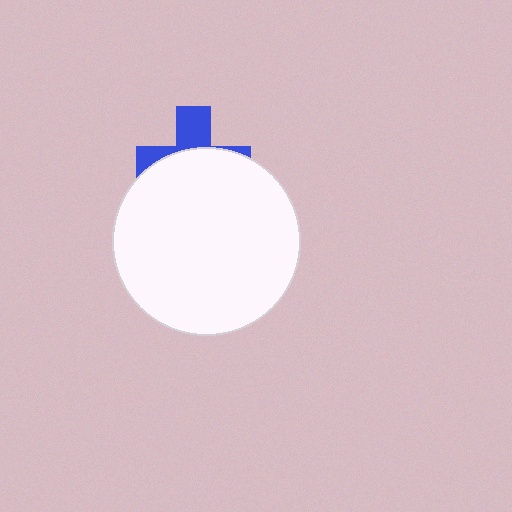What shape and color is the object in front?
The object in front is a white circle.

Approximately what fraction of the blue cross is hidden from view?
Roughly 65% of the blue cross is hidden behind the white circle.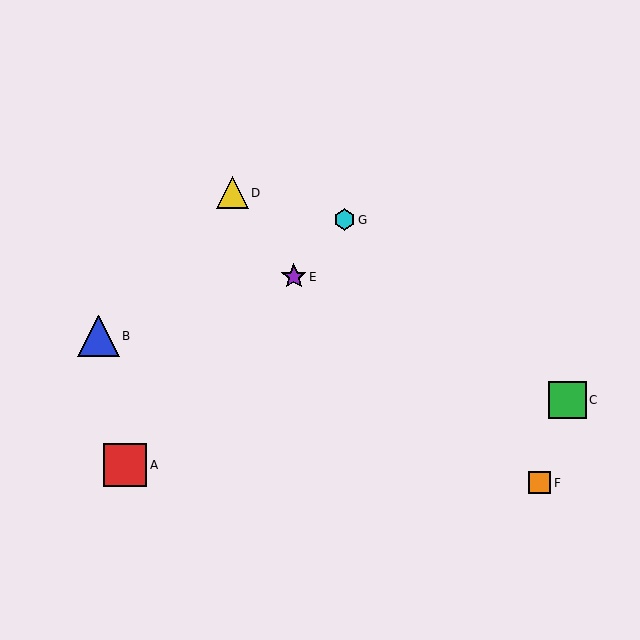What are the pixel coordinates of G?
Object G is at (345, 220).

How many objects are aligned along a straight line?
3 objects (A, E, G) are aligned along a straight line.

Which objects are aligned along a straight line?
Objects A, E, G are aligned along a straight line.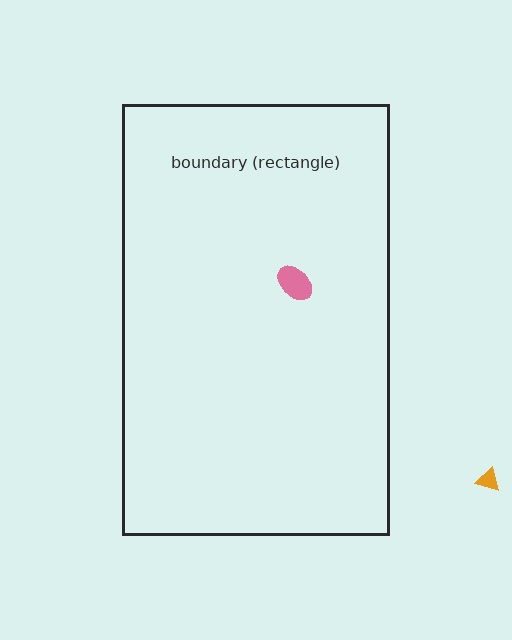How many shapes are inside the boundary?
1 inside, 1 outside.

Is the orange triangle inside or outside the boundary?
Outside.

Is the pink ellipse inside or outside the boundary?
Inside.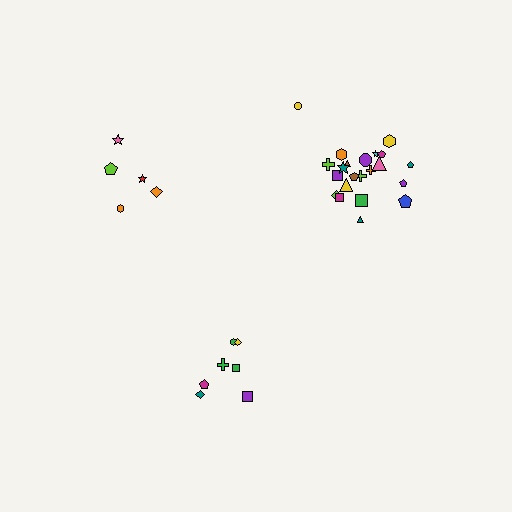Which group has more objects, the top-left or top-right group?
The top-right group.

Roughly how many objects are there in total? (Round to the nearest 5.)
Roughly 35 objects in total.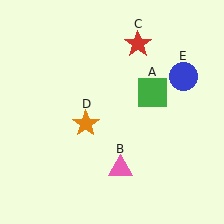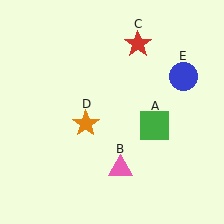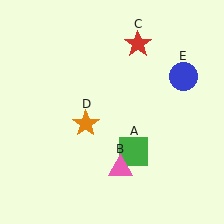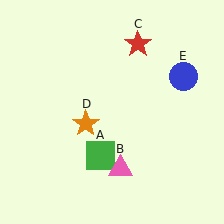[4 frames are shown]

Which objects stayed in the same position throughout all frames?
Pink triangle (object B) and red star (object C) and orange star (object D) and blue circle (object E) remained stationary.